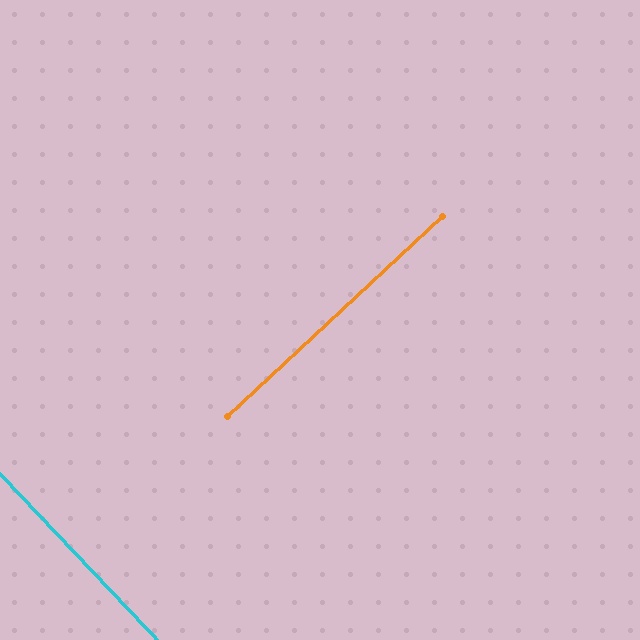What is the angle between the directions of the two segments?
Approximately 89 degrees.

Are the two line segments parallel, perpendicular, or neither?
Perpendicular — they meet at approximately 89°.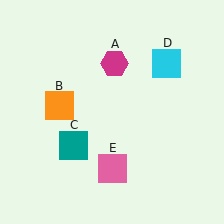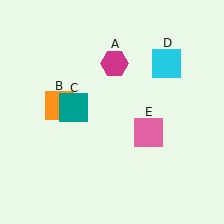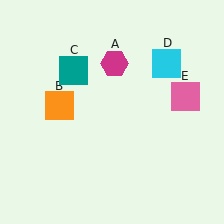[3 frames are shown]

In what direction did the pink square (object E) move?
The pink square (object E) moved up and to the right.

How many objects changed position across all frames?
2 objects changed position: teal square (object C), pink square (object E).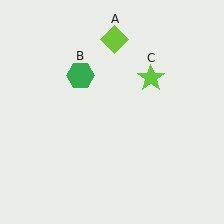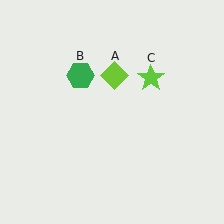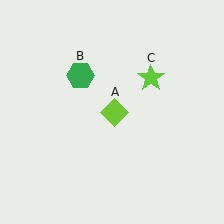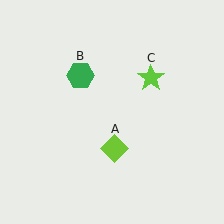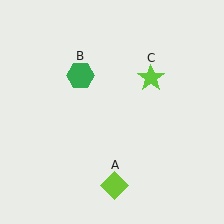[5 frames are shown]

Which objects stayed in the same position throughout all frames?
Green hexagon (object B) and lime star (object C) remained stationary.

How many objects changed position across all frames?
1 object changed position: lime diamond (object A).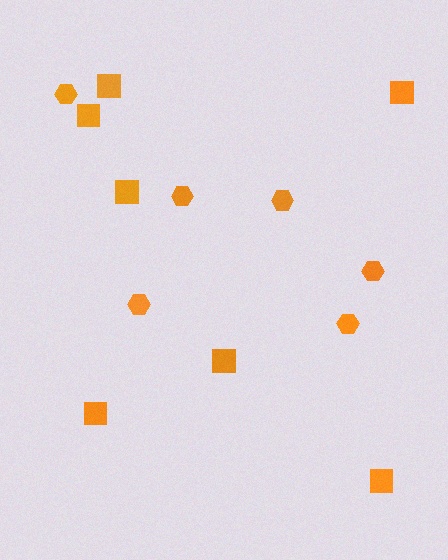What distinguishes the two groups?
There are 2 groups: one group of squares (7) and one group of hexagons (6).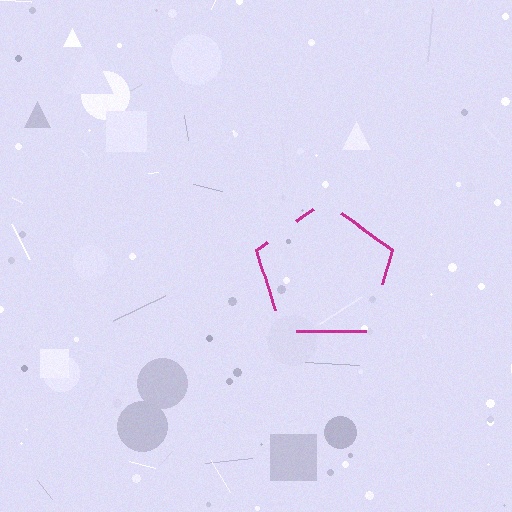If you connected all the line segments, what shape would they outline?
They would outline a pentagon.